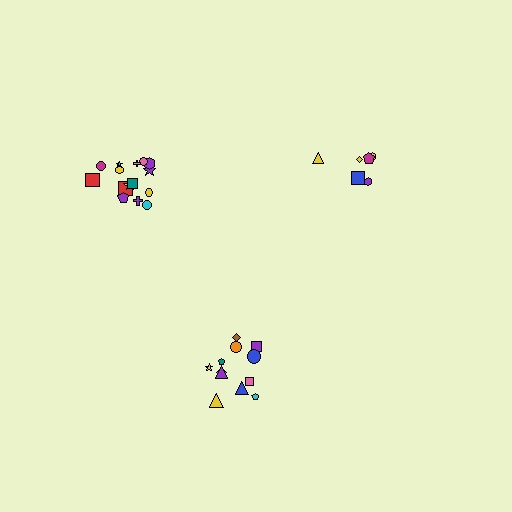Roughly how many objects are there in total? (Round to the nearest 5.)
Roughly 35 objects in total.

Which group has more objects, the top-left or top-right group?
The top-left group.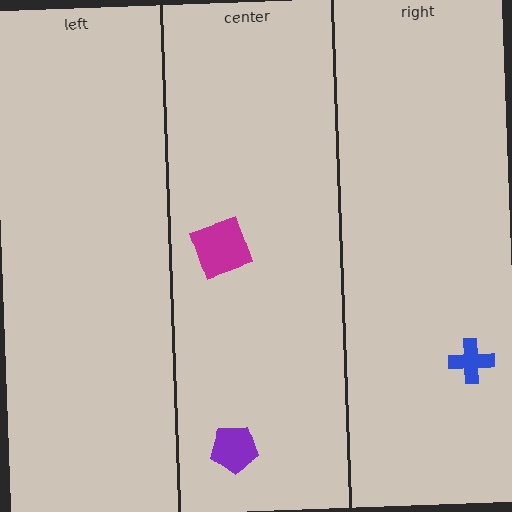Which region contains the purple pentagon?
The center region.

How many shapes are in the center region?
2.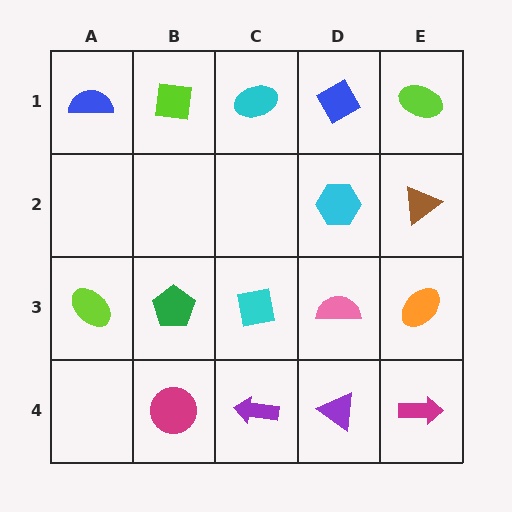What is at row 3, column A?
A lime ellipse.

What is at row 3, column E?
An orange ellipse.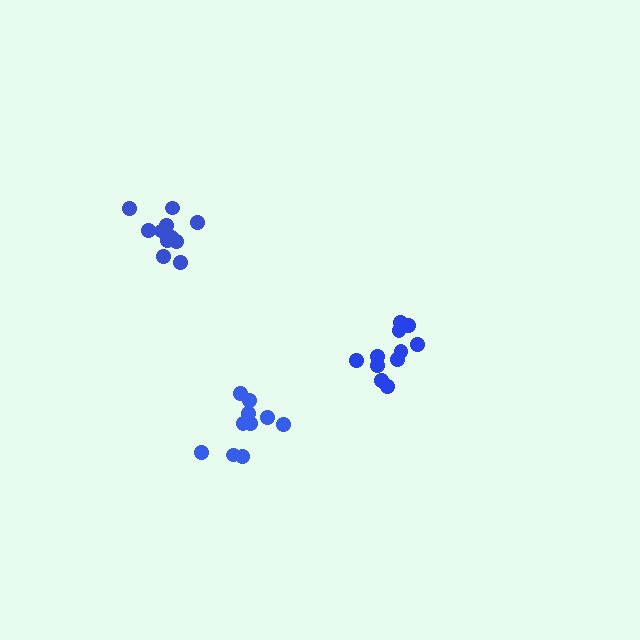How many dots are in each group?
Group 1: 11 dots, Group 2: 10 dots, Group 3: 11 dots (32 total).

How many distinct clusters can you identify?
There are 3 distinct clusters.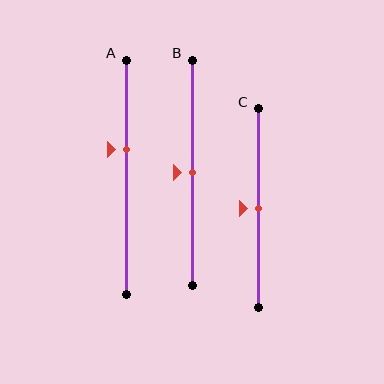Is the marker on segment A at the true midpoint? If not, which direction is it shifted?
No, the marker on segment A is shifted upward by about 12% of the segment length.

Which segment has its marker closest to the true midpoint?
Segment B has its marker closest to the true midpoint.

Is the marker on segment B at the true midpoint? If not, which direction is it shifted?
Yes, the marker on segment B is at the true midpoint.